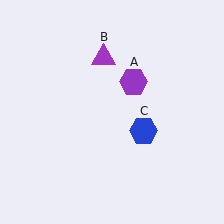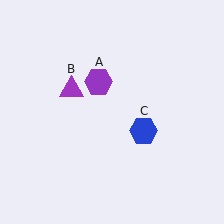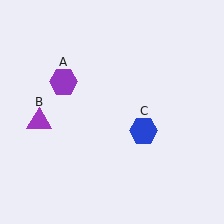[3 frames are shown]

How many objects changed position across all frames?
2 objects changed position: purple hexagon (object A), purple triangle (object B).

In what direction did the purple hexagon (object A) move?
The purple hexagon (object A) moved left.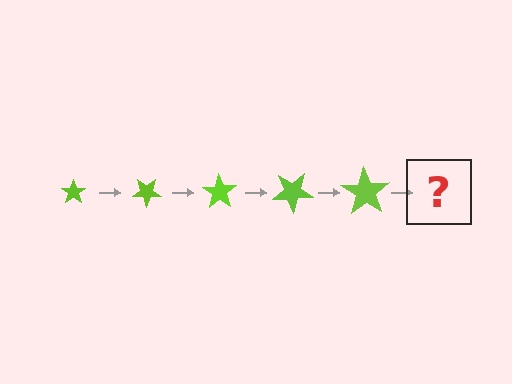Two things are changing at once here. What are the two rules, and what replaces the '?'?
The two rules are that the star grows larger each step and it rotates 35 degrees each step. The '?' should be a star, larger than the previous one and rotated 175 degrees from the start.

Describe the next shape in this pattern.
It should be a star, larger than the previous one and rotated 175 degrees from the start.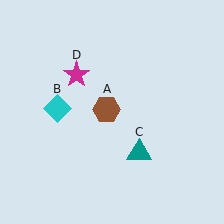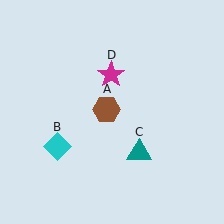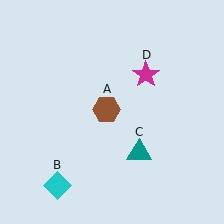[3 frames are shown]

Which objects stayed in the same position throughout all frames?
Brown hexagon (object A) and teal triangle (object C) remained stationary.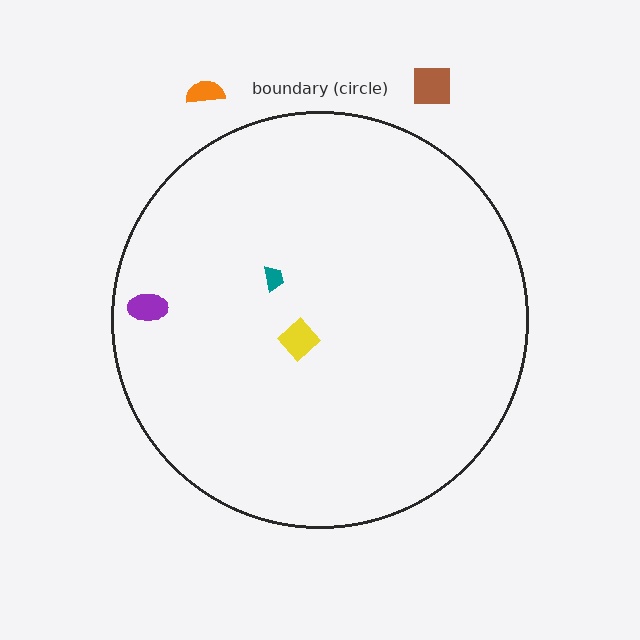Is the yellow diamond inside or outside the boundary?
Inside.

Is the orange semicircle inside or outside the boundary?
Outside.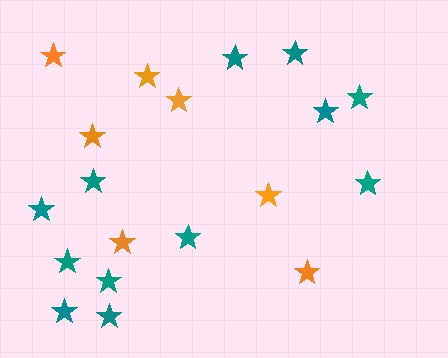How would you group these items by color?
There are 2 groups: one group of teal stars (12) and one group of orange stars (7).